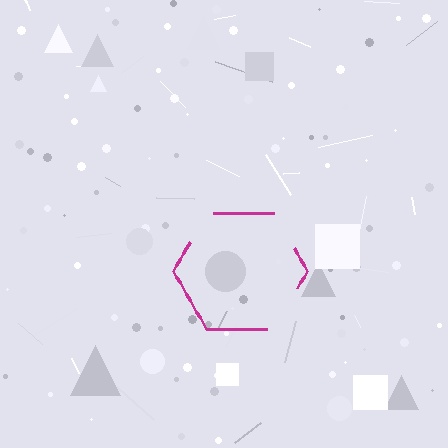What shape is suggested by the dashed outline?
The dashed outline suggests a hexagon.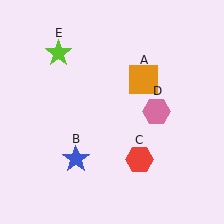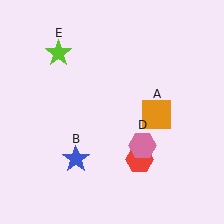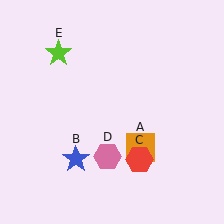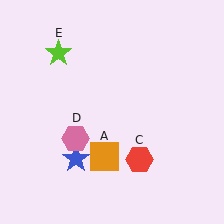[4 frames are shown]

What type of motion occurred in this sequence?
The orange square (object A), pink hexagon (object D) rotated clockwise around the center of the scene.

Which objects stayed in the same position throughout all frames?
Blue star (object B) and red hexagon (object C) and lime star (object E) remained stationary.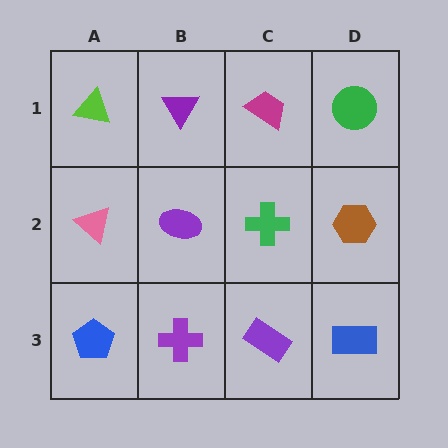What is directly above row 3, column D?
A brown hexagon.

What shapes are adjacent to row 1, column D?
A brown hexagon (row 2, column D), a magenta trapezoid (row 1, column C).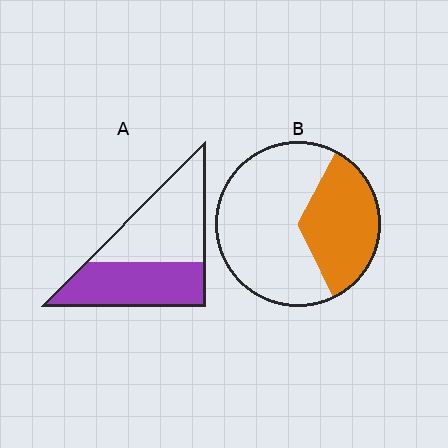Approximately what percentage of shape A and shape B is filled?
A is approximately 45% and B is approximately 35%.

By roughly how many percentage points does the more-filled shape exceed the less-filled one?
By roughly 10 percentage points (A over B).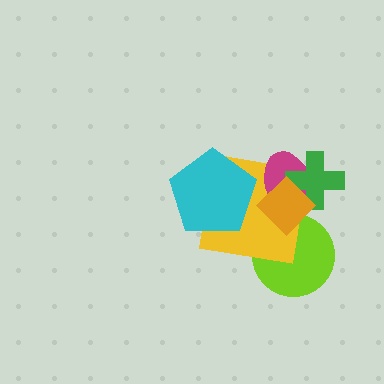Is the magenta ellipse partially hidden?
Yes, it is partially covered by another shape.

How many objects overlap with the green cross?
3 objects overlap with the green cross.